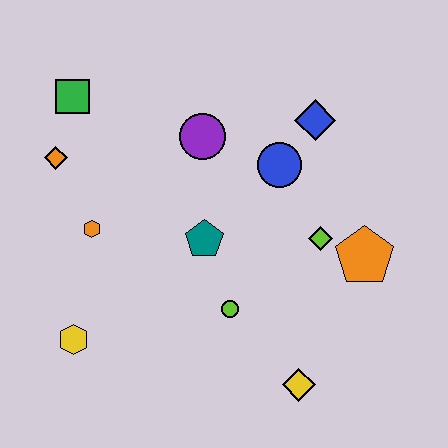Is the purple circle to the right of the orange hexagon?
Yes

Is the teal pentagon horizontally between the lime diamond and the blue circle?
No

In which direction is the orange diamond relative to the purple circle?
The orange diamond is to the left of the purple circle.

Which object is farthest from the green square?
The yellow diamond is farthest from the green square.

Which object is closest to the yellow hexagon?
The orange hexagon is closest to the yellow hexagon.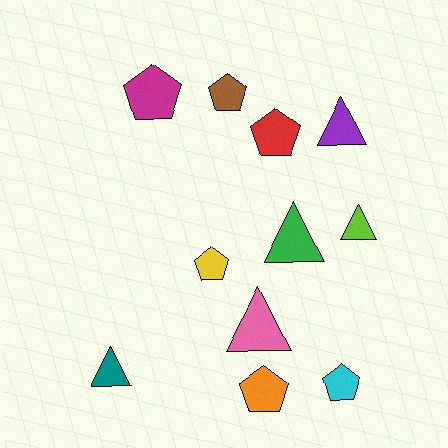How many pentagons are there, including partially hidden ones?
There are 6 pentagons.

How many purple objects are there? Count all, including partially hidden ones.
There is 1 purple object.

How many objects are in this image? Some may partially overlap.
There are 11 objects.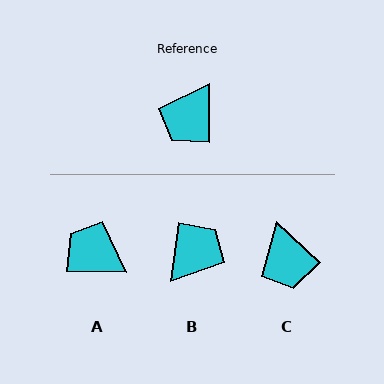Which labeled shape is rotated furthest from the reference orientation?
B, about 172 degrees away.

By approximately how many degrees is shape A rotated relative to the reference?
Approximately 92 degrees clockwise.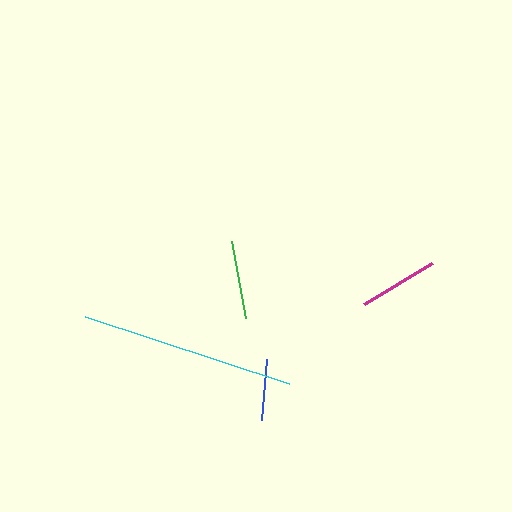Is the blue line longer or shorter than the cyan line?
The cyan line is longer than the blue line.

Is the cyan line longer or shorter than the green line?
The cyan line is longer than the green line.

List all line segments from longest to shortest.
From longest to shortest: cyan, magenta, green, blue.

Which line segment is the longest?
The cyan line is the longest at approximately 215 pixels.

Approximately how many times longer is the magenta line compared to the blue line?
The magenta line is approximately 1.3 times the length of the blue line.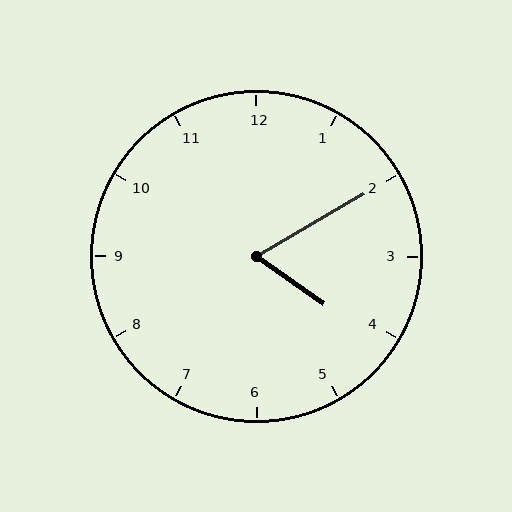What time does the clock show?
4:10.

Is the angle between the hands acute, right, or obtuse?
It is acute.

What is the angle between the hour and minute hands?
Approximately 65 degrees.